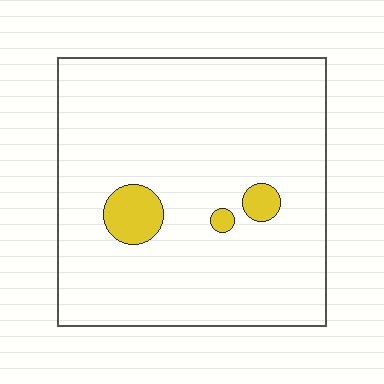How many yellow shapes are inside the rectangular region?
3.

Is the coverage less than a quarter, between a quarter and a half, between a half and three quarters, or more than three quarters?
Less than a quarter.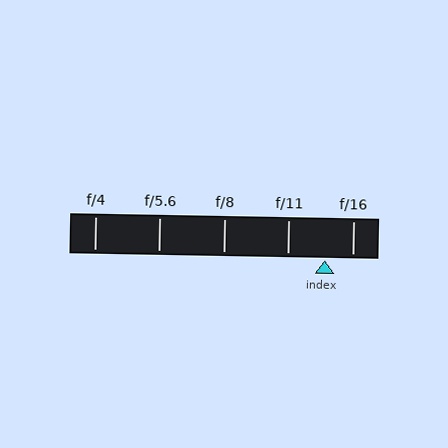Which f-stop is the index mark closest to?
The index mark is closest to f/16.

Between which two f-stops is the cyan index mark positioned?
The index mark is between f/11 and f/16.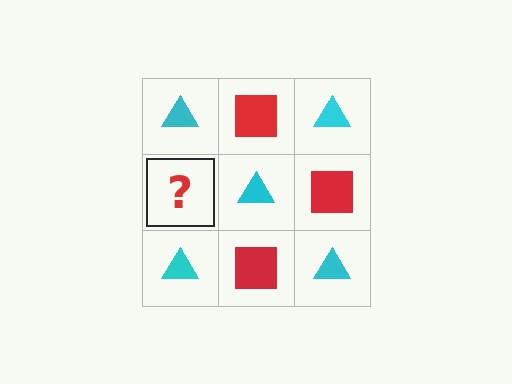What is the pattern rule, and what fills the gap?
The rule is that it alternates cyan triangle and red square in a checkerboard pattern. The gap should be filled with a red square.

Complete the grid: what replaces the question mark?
The question mark should be replaced with a red square.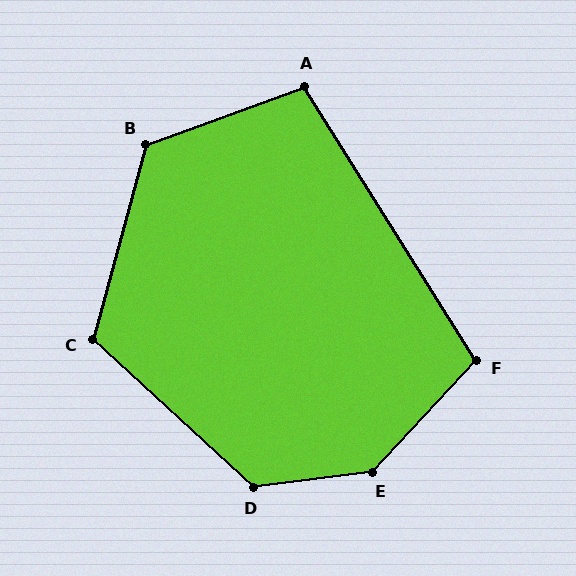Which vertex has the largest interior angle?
E, at approximately 141 degrees.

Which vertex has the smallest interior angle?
A, at approximately 102 degrees.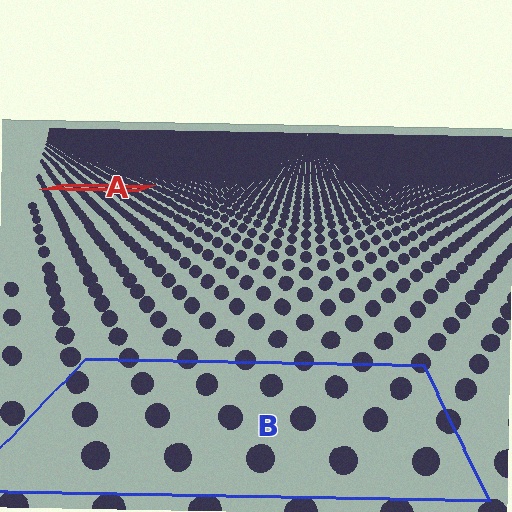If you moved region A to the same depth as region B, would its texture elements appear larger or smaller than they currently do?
They would appear larger. At a closer depth, the same texture elements are projected at a bigger on-screen size.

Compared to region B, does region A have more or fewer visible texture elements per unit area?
Region A has more texture elements per unit area — they are packed more densely because it is farther away.